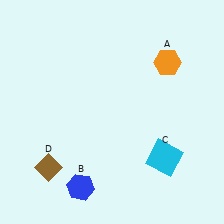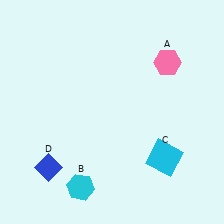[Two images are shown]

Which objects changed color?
A changed from orange to pink. B changed from blue to cyan. D changed from brown to blue.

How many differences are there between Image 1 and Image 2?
There are 3 differences between the two images.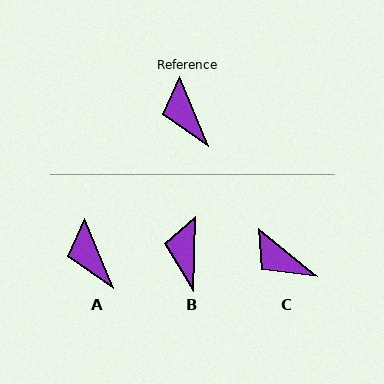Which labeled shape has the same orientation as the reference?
A.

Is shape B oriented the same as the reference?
No, it is off by about 24 degrees.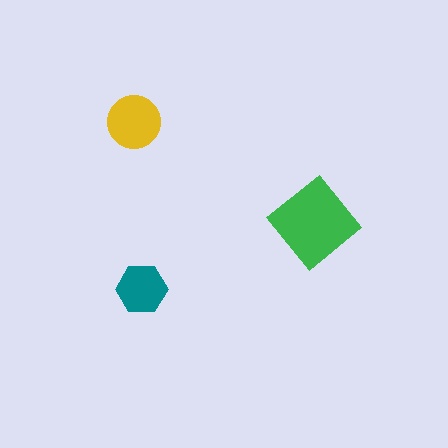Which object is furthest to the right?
The green diamond is rightmost.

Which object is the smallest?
The teal hexagon.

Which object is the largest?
The green diamond.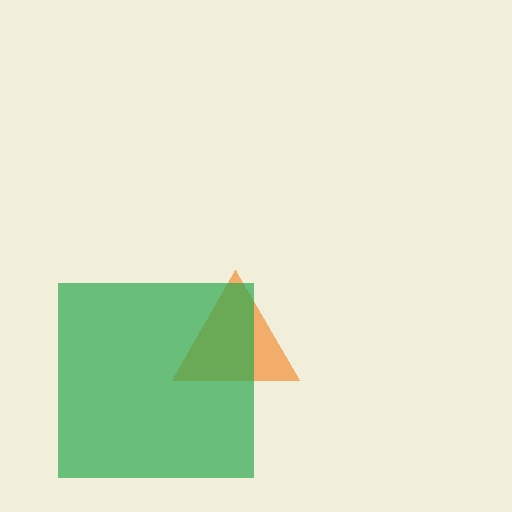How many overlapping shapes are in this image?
There are 2 overlapping shapes in the image.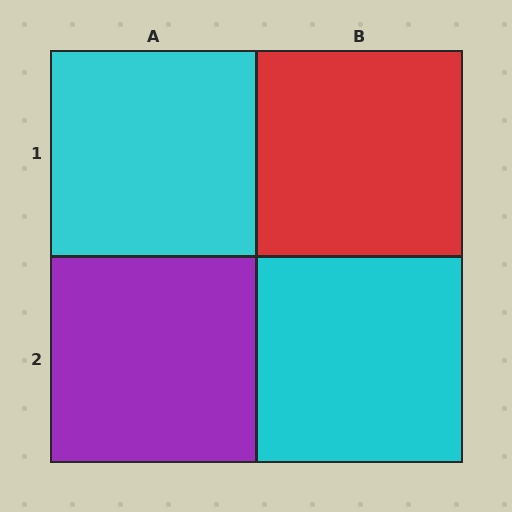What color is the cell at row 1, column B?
Red.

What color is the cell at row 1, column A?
Cyan.